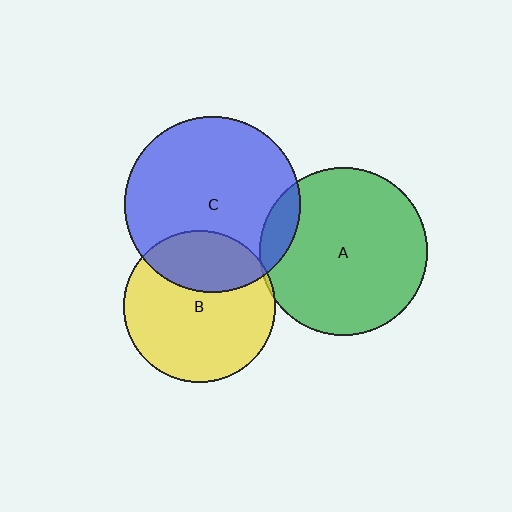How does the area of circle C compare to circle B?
Approximately 1.3 times.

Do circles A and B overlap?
Yes.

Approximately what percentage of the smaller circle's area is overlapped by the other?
Approximately 5%.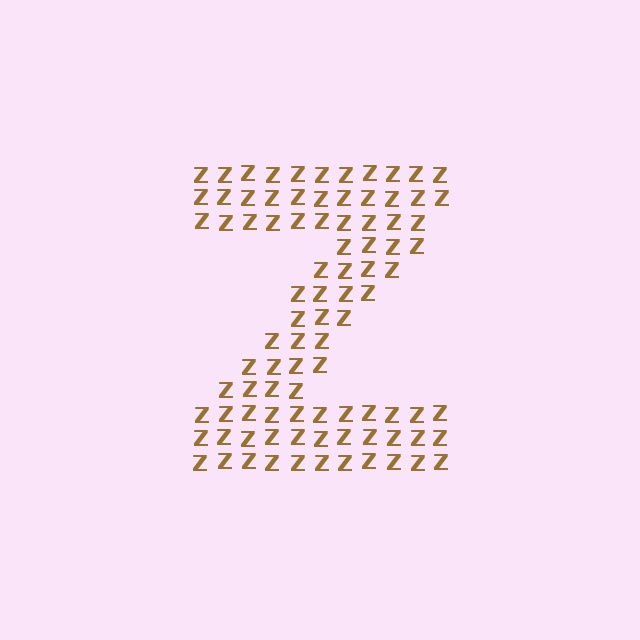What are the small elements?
The small elements are letter Z's.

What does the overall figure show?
The overall figure shows the letter Z.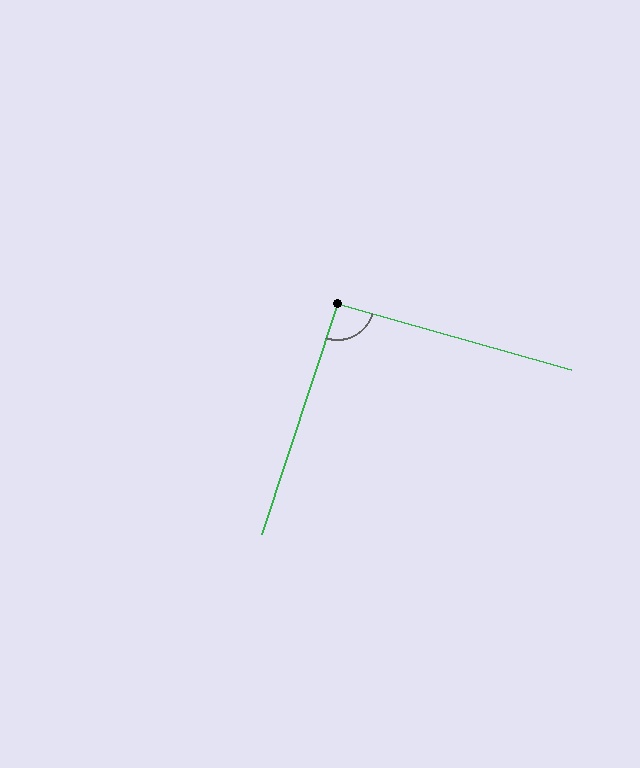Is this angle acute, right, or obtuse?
It is approximately a right angle.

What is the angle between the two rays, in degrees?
Approximately 92 degrees.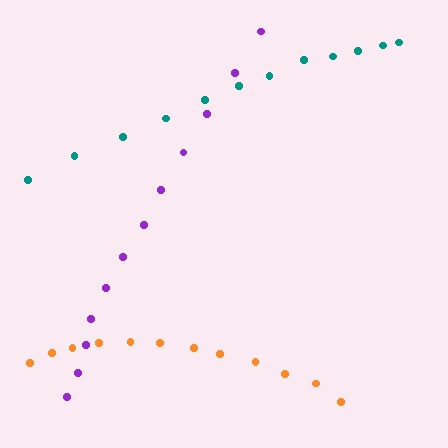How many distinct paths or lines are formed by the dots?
There are 3 distinct paths.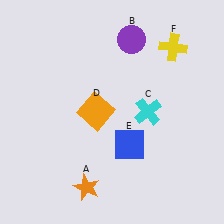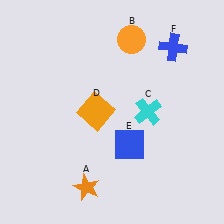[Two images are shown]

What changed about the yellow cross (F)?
In Image 1, F is yellow. In Image 2, it changed to blue.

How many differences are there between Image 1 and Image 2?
There are 2 differences between the two images.